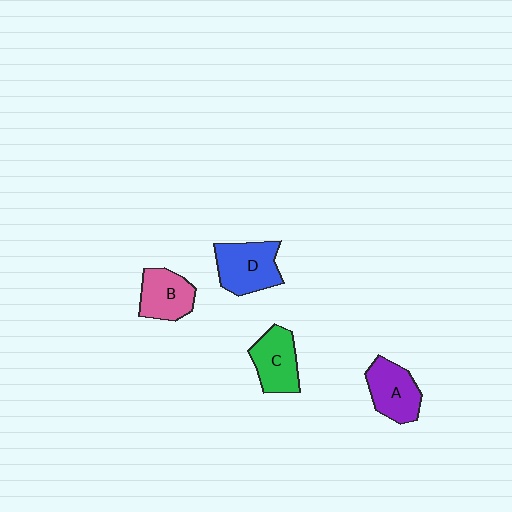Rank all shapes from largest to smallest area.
From largest to smallest: D (blue), A (purple), C (green), B (pink).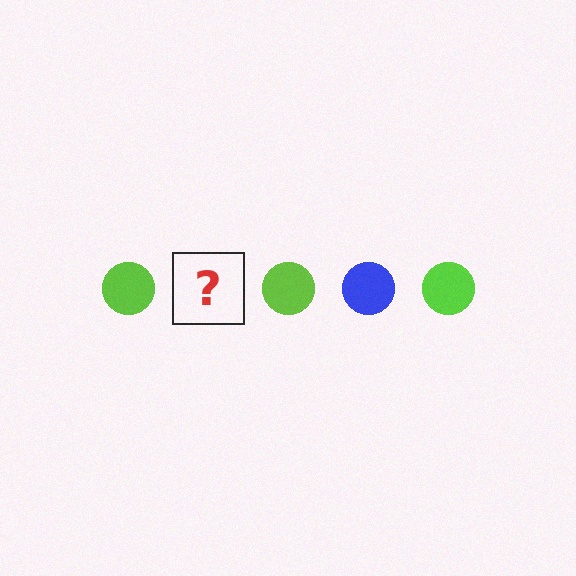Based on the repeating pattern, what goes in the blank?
The blank should be a blue circle.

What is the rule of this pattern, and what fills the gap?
The rule is that the pattern cycles through lime, blue circles. The gap should be filled with a blue circle.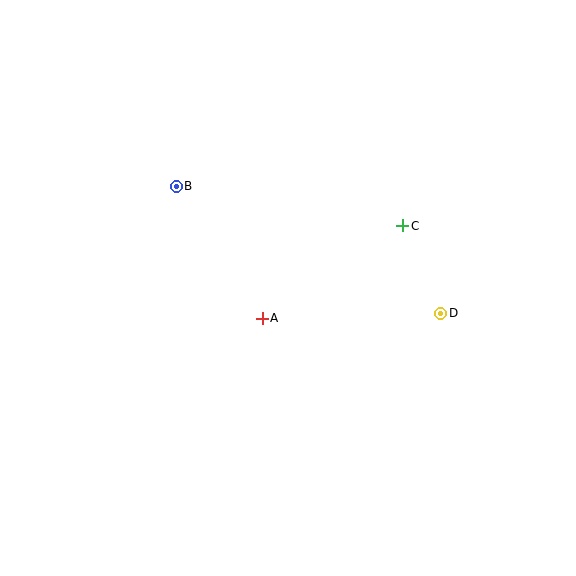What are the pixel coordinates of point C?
Point C is at (403, 226).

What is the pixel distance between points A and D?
The distance between A and D is 179 pixels.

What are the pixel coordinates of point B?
Point B is at (176, 187).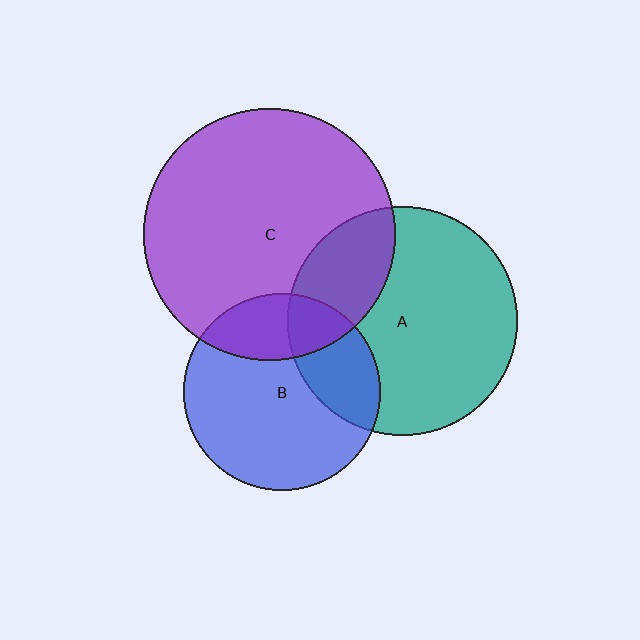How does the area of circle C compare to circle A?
Approximately 1.2 times.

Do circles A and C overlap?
Yes.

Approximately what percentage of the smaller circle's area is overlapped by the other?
Approximately 25%.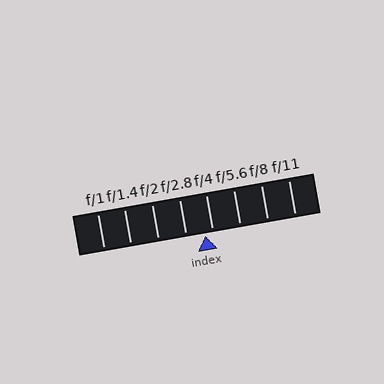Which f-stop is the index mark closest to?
The index mark is closest to f/4.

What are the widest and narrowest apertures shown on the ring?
The widest aperture shown is f/1 and the narrowest is f/11.